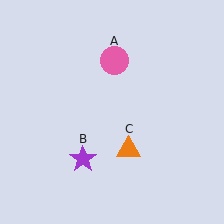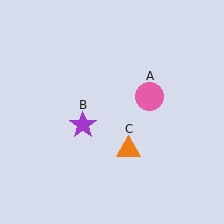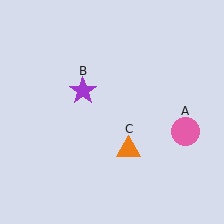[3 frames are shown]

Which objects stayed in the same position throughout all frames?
Orange triangle (object C) remained stationary.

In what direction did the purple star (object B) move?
The purple star (object B) moved up.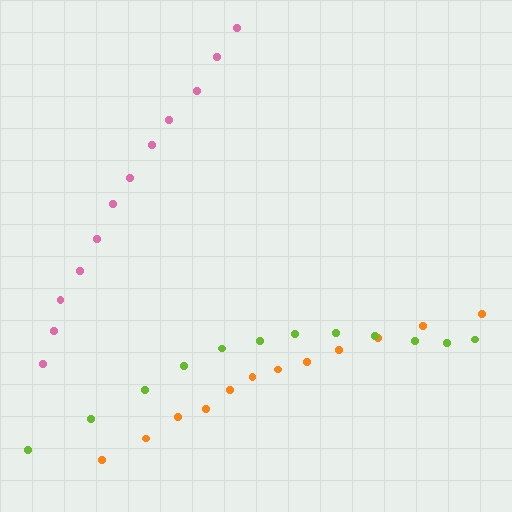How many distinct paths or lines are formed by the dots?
There are 3 distinct paths.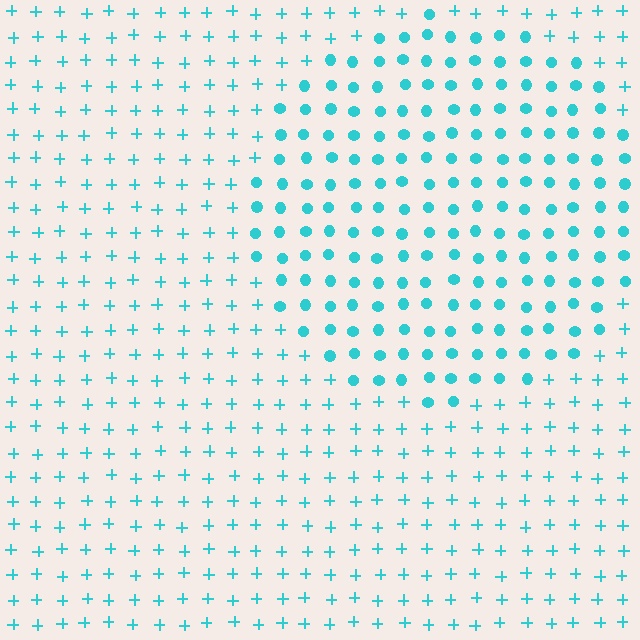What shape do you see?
I see a circle.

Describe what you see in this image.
The image is filled with small cyan elements arranged in a uniform grid. A circle-shaped region contains circles, while the surrounding area contains plus signs. The boundary is defined purely by the change in element shape.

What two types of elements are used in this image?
The image uses circles inside the circle region and plus signs outside it.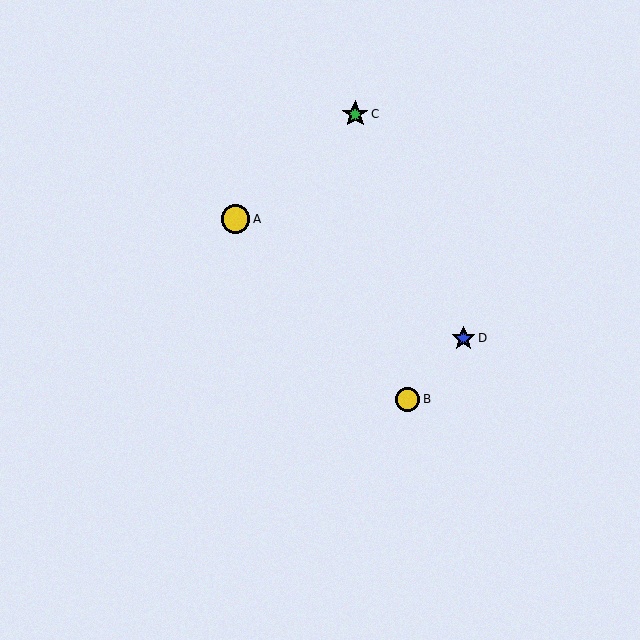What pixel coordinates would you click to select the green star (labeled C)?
Click at (355, 114) to select the green star C.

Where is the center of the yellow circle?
The center of the yellow circle is at (235, 219).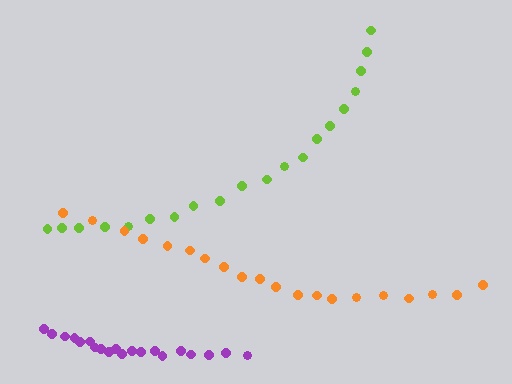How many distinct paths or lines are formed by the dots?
There are 3 distinct paths.